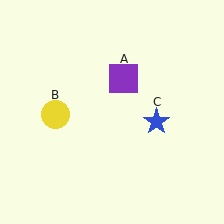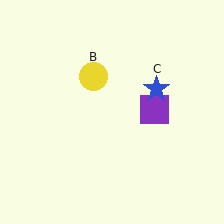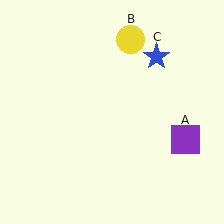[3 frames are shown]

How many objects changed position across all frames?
3 objects changed position: purple square (object A), yellow circle (object B), blue star (object C).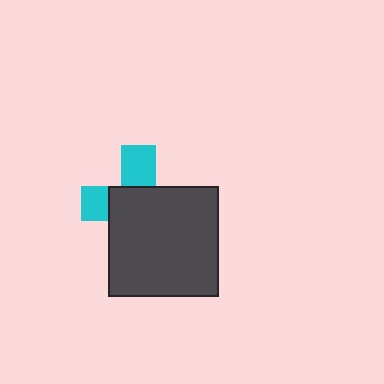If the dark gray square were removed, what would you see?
You would see the complete cyan cross.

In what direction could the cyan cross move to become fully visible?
The cyan cross could move toward the upper-left. That would shift it out from behind the dark gray square entirely.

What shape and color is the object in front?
The object in front is a dark gray square.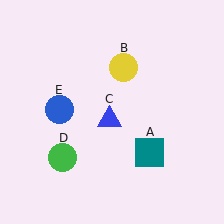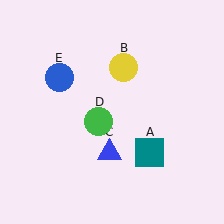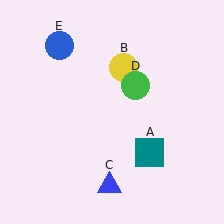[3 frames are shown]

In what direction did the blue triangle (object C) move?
The blue triangle (object C) moved down.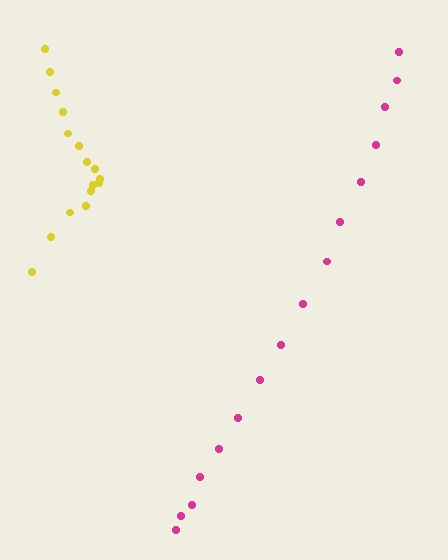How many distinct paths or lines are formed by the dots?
There are 2 distinct paths.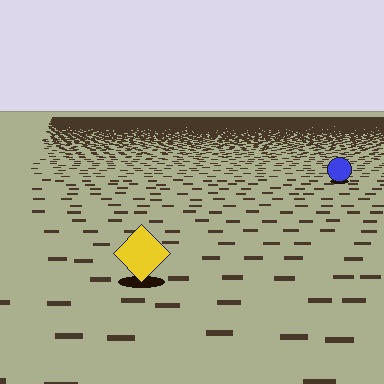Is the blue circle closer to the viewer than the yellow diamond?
No. The yellow diamond is closer — you can tell from the texture gradient: the ground texture is coarser near it.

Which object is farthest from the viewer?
The blue circle is farthest from the viewer. It appears smaller and the ground texture around it is denser.